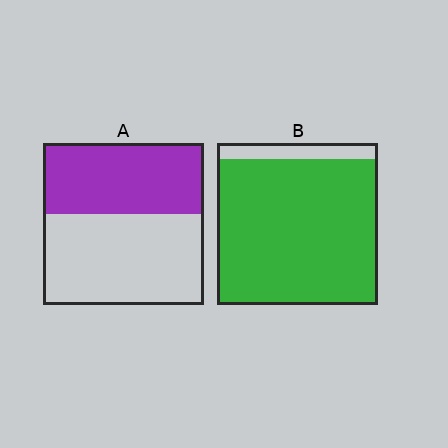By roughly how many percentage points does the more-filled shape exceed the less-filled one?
By roughly 45 percentage points (B over A).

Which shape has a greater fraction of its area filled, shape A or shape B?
Shape B.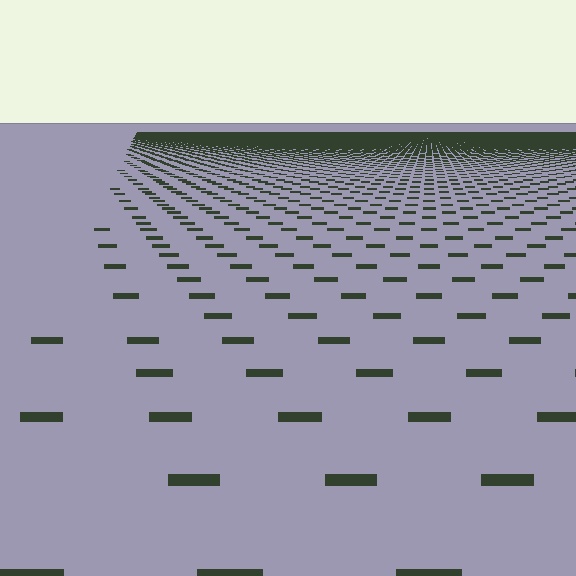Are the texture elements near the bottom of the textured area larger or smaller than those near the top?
Larger. Near the bottom, elements are closer to the viewer and appear at a bigger on-screen size.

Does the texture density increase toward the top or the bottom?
Density increases toward the top.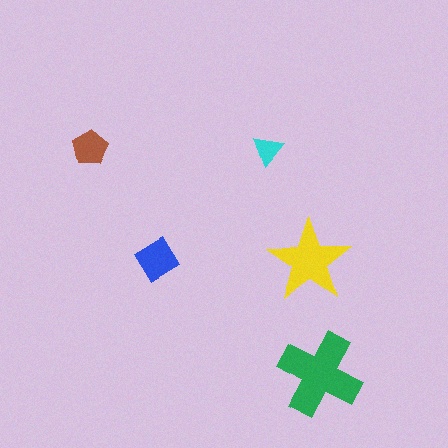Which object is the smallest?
The cyan triangle.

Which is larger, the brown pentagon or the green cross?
The green cross.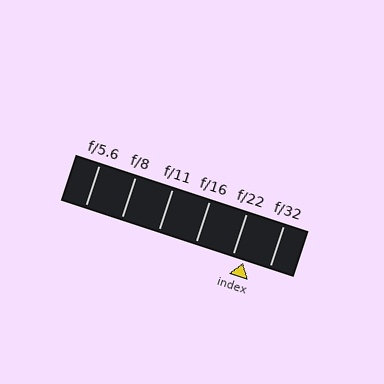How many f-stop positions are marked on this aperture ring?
There are 6 f-stop positions marked.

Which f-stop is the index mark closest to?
The index mark is closest to f/22.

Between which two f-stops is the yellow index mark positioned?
The index mark is between f/22 and f/32.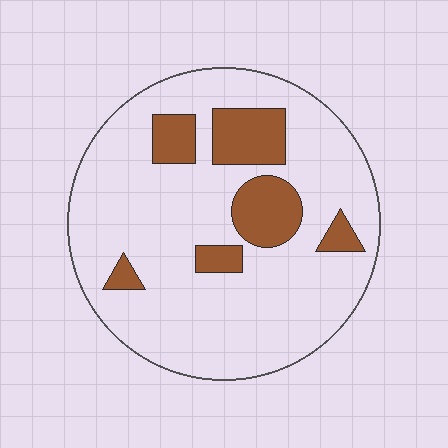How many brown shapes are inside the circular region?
6.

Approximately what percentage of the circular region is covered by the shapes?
Approximately 20%.